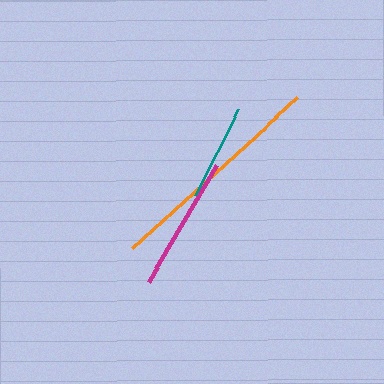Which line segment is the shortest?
The teal line is the shortest at approximately 96 pixels.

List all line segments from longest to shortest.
From longest to shortest: orange, magenta, teal.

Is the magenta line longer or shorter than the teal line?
The magenta line is longer than the teal line.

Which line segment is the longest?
The orange line is the longest at approximately 223 pixels.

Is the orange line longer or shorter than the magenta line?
The orange line is longer than the magenta line.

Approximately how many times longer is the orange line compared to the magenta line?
The orange line is approximately 1.6 times the length of the magenta line.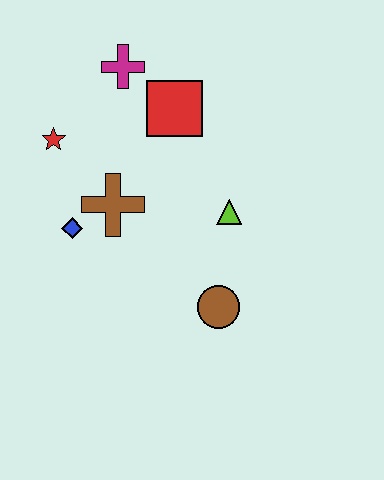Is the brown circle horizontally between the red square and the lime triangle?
Yes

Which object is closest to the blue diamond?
The brown cross is closest to the blue diamond.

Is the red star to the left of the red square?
Yes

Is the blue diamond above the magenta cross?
No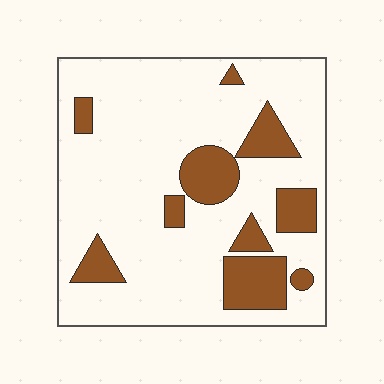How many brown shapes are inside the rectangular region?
10.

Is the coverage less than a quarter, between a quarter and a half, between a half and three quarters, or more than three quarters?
Less than a quarter.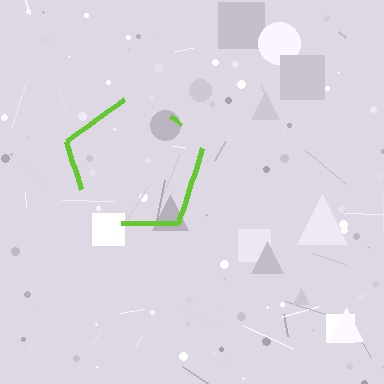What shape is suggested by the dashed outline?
The dashed outline suggests a pentagon.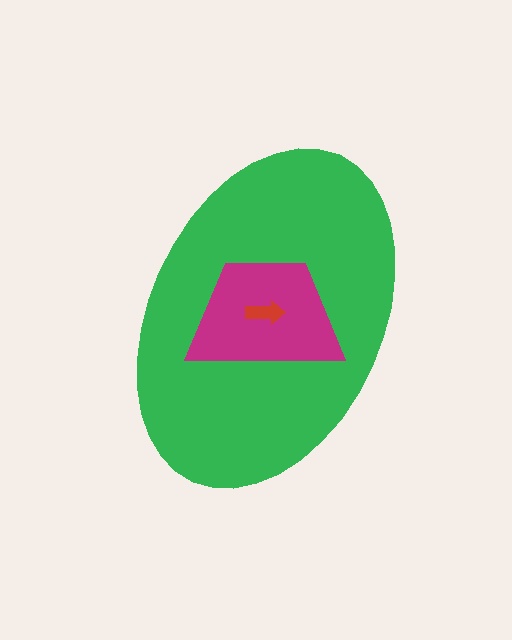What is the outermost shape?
The green ellipse.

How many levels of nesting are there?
3.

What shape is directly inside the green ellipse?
The magenta trapezoid.